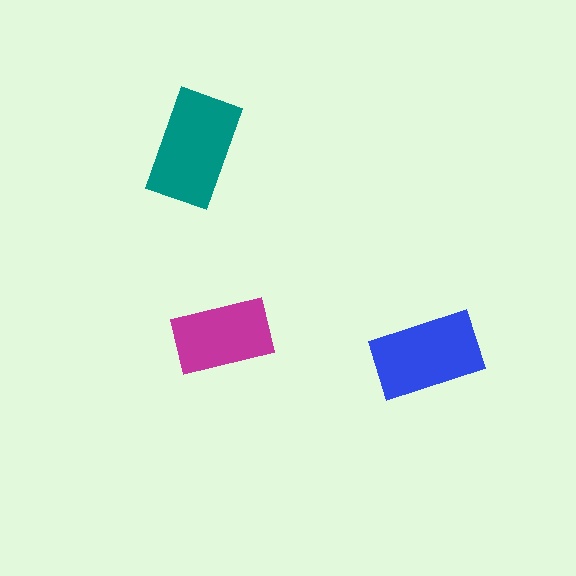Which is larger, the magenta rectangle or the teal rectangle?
The teal one.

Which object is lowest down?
The blue rectangle is bottommost.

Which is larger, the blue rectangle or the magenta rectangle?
The blue one.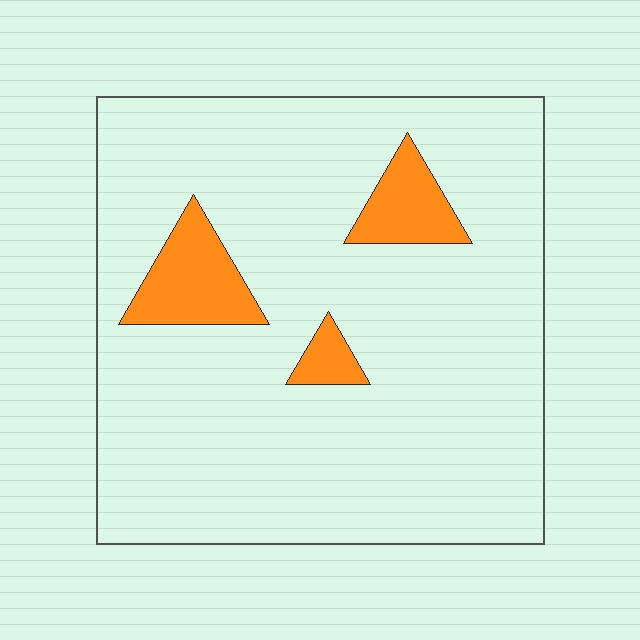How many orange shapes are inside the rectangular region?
3.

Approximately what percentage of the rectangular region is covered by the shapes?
Approximately 10%.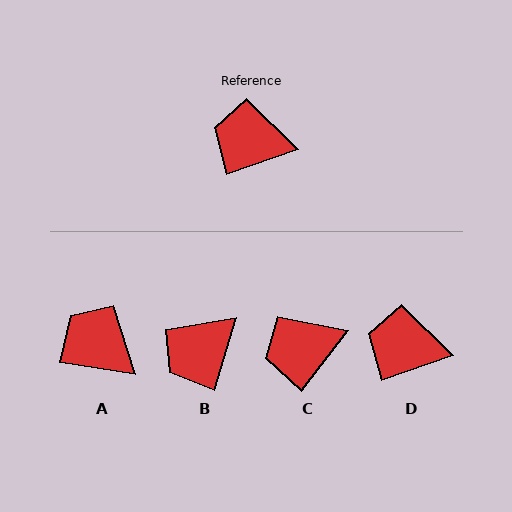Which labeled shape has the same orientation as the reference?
D.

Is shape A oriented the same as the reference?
No, it is off by about 28 degrees.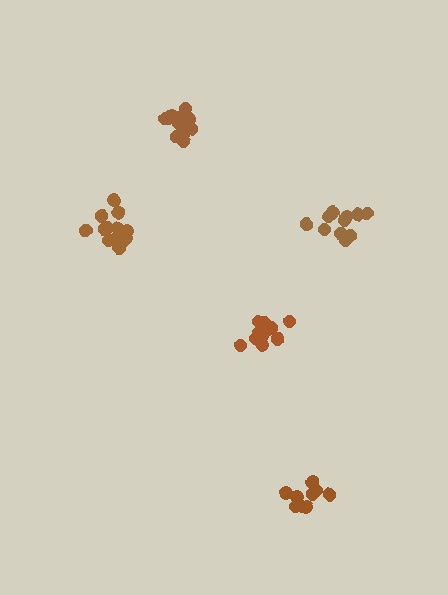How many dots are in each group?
Group 1: 13 dots, Group 2: 14 dots, Group 3: 14 dots, Group 4: 11 dots, Group 5: 9 dots (61 total).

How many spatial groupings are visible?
There are 5 spatial groupings.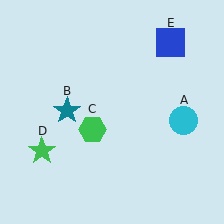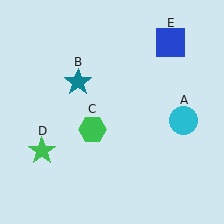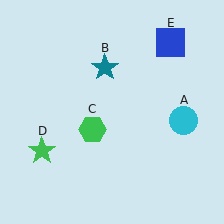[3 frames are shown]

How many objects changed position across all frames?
1 object changed position: teal star (object B).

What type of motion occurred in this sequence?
The teal star (object B) rotated clockwise around the center of the scene.